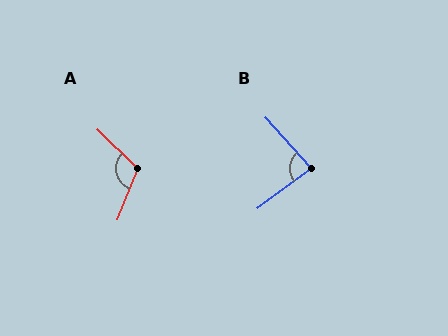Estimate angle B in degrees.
Approximately 85 degrees.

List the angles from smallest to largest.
B (85°), A (112°).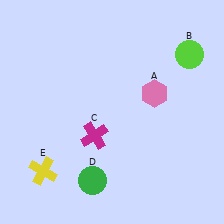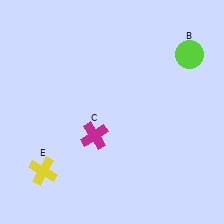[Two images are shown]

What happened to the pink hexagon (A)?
The pink hexagon (A) was removed in Image 2. It was in the top-right area of Image 1.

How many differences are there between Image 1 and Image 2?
There are 2 differences between the two images.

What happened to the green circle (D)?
The green circle (D) was removed in Image 2. It was in the bottom-left area of Image 1.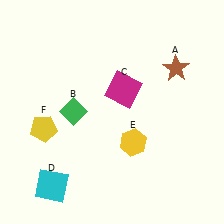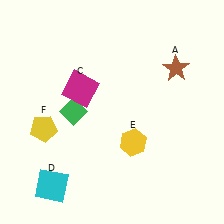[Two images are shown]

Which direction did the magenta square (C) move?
The magenta square (C) moved left.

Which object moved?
The magenta square (C) moved left.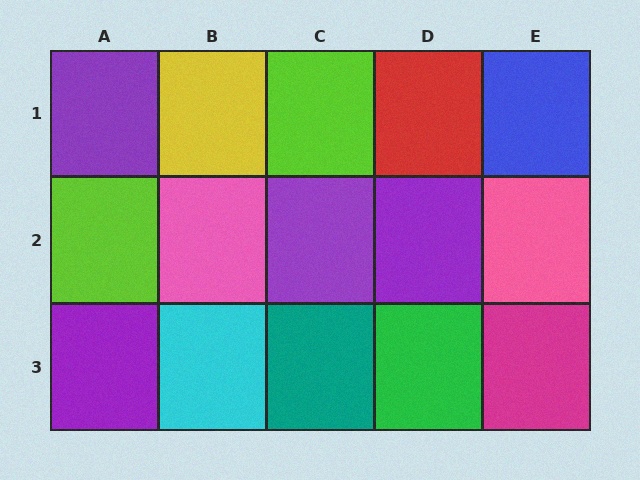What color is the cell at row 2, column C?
Purple.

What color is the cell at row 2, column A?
Lime.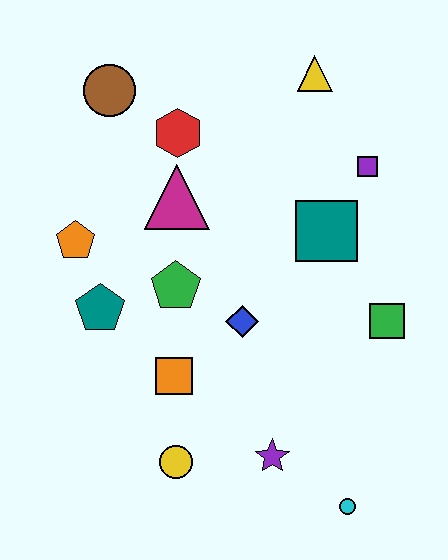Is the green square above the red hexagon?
No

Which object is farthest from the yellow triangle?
The cyan circle is farthest from the yellow triangle.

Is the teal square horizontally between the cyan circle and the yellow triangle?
Yes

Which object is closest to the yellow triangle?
The purple square is closest to the yellow triangle.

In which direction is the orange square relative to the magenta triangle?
The orange square is below the magenta triangle.